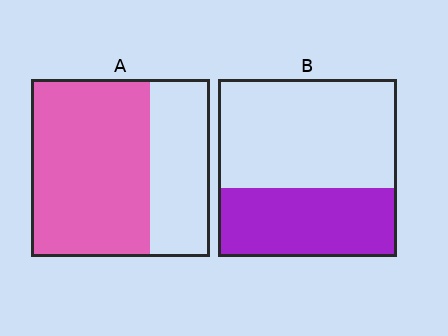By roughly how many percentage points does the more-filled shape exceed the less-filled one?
By roughly 30 percentage points (A over B).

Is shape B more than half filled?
No.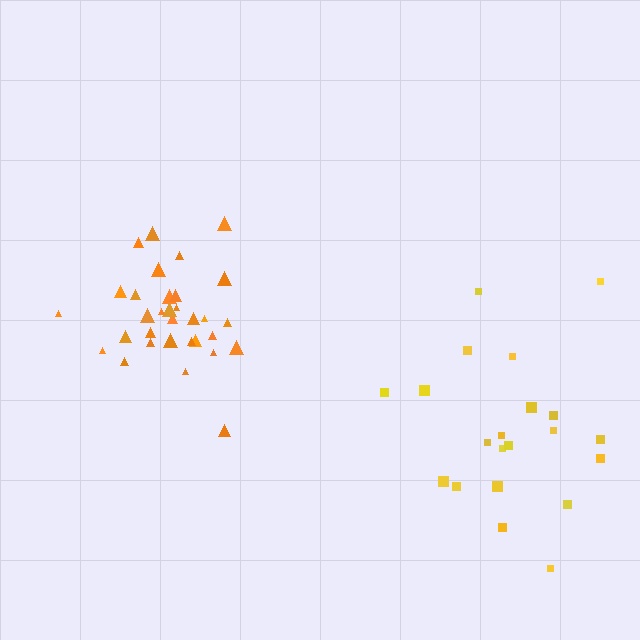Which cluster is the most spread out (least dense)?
Yellow.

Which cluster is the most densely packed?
Orange.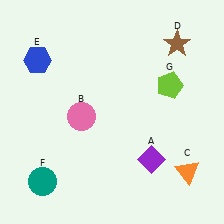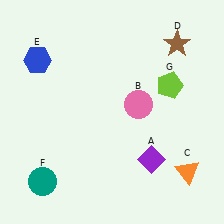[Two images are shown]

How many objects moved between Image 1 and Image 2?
1 object moved between the two images.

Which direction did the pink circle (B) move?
The pink circle (B) moved right.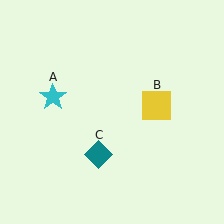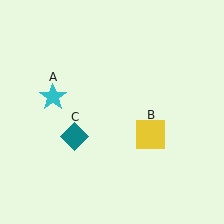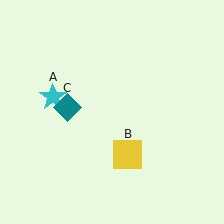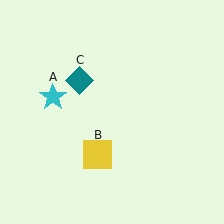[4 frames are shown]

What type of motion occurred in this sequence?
The yellow square (object B), teal diamond (object C) rotated clockwise around the center of the scene.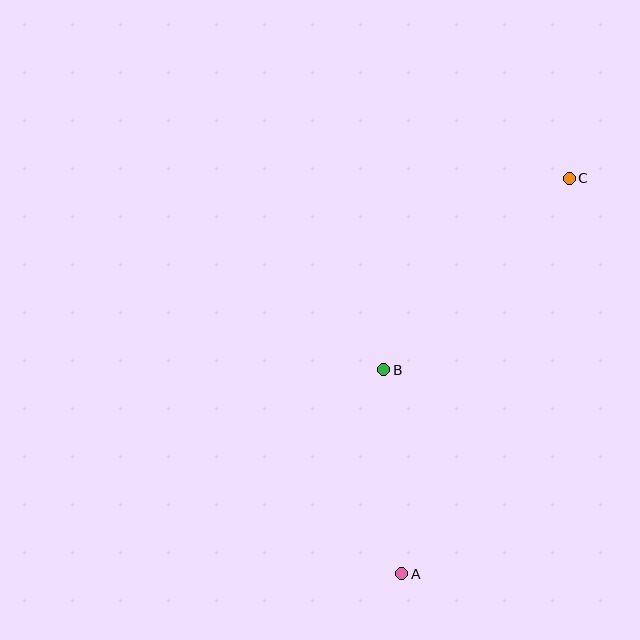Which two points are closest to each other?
Points A and B are closest to each other.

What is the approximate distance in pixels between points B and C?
The distance between B and C is approximately 266 pixels.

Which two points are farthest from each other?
Points A and C are farthest from each other.